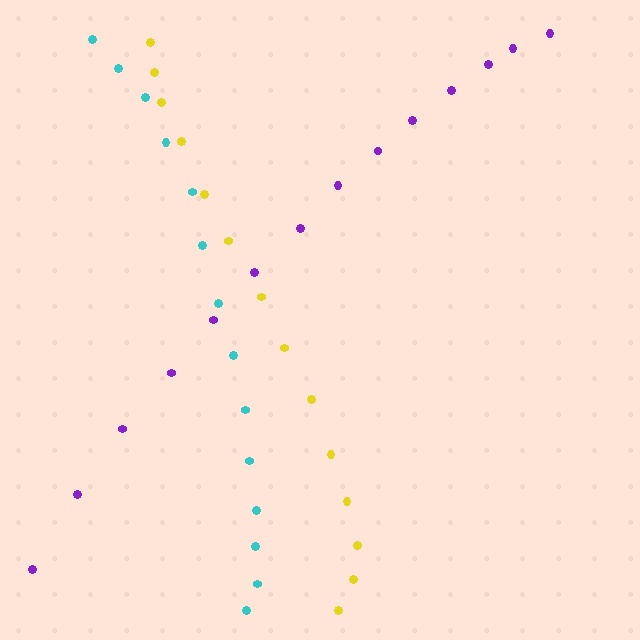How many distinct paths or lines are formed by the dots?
There are 3 distinct paths.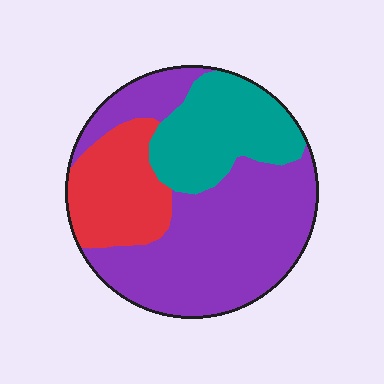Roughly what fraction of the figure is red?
Red takes up less than a quarter of the figure.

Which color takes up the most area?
Purple, at roughly 55%.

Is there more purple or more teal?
Purple.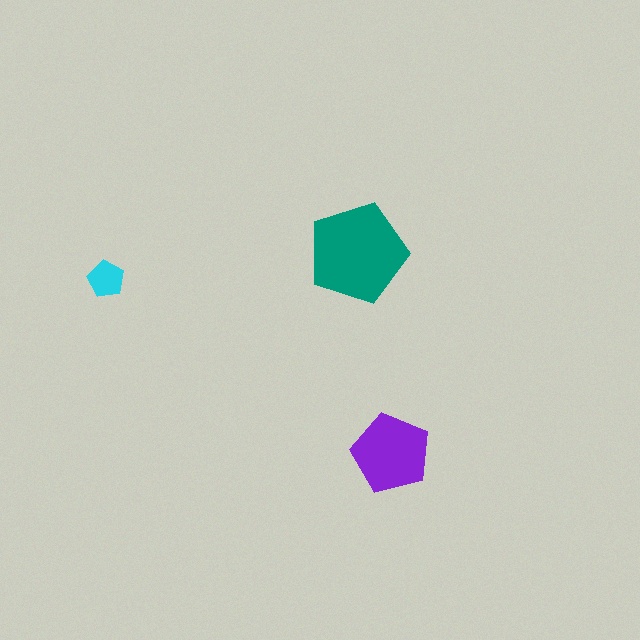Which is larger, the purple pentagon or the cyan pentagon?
The purple one.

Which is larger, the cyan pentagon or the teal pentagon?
The teal one.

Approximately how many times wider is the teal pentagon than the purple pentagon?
About 1.5 times wider.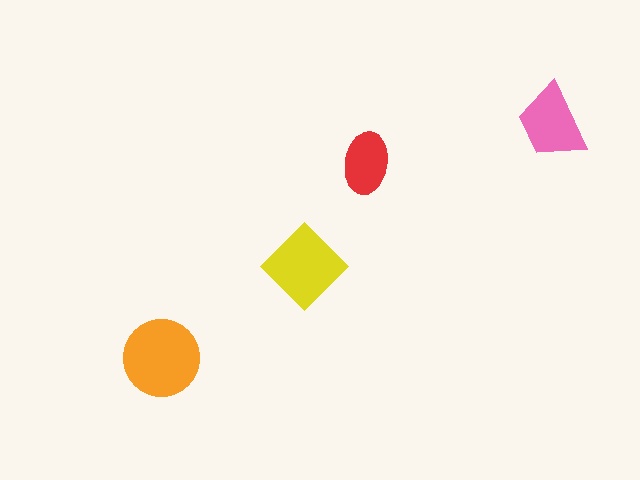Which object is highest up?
The pink trapezoid is topmost.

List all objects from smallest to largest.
The red ellipse, the pink trapezoid, the yellow diamond, the orange circle.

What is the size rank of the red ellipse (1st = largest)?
4th.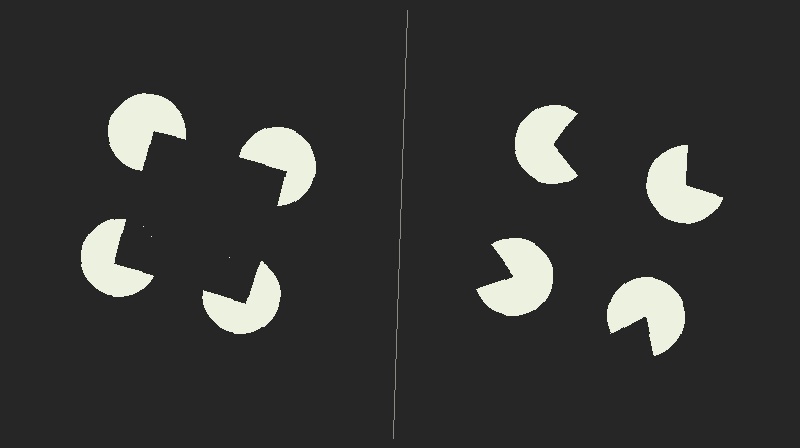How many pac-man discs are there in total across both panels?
8 — 4 on each side.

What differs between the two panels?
The pac-man discs are positioned identically on both sides; only the wedge orientations differ. On the left they align to a square; on the right they are misaligned.